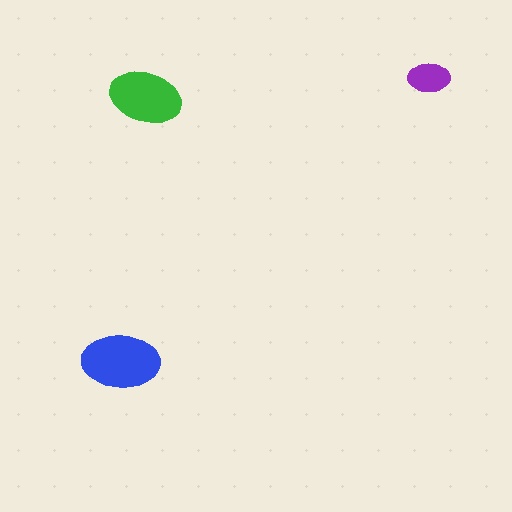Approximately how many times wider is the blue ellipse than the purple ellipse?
About 2 times wider.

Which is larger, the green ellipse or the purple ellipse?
The green one.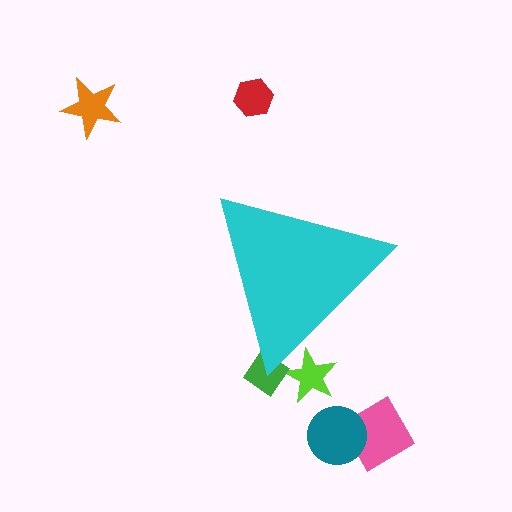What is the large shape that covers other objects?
A cyan triangle.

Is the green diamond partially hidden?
Yes, the green diamond is partially hidden behind the cyan triangle.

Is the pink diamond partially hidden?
No, the pink diamond is fully visible.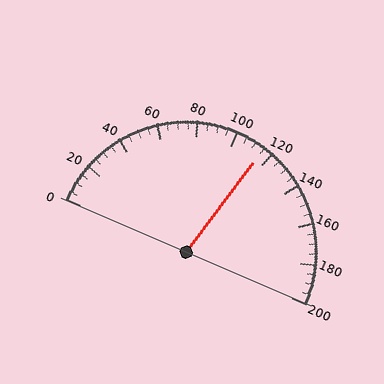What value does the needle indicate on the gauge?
The needle indicates approximately 115.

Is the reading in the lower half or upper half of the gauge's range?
The reading is in the upper half of the range (0 to 200).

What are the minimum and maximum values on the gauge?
The gauge ranges from 0 to 200.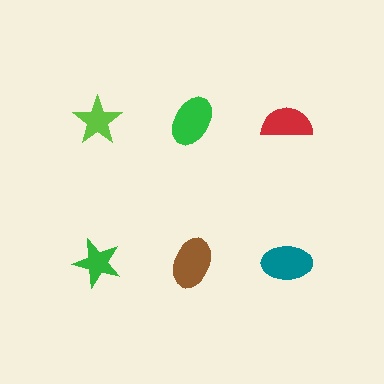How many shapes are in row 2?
3 shapes.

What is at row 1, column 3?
A red semicircle.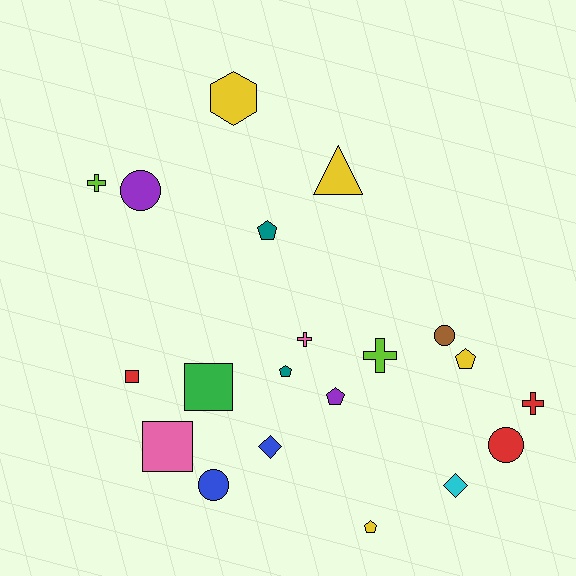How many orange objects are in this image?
There are no orange objects.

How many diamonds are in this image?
There are 2 diamonds.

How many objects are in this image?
There are 20 objects.